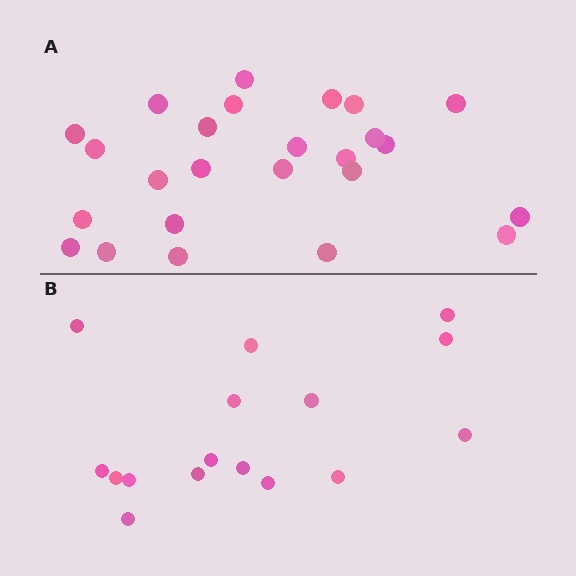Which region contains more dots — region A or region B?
Region A (the top region) has more dots.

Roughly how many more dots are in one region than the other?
Region A has roughly 8 or so more dots than region B.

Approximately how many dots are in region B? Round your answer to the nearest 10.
About 20 dots. (The exact count is 16, which rounds to 20.)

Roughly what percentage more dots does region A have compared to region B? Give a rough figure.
About 55% more.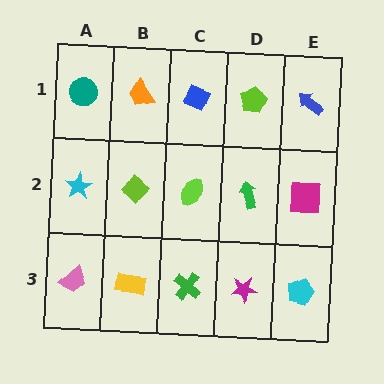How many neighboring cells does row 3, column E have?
2.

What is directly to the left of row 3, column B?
A pink trapezoid.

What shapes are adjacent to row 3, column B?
A lime diamond (row 2, column B), a pink trapezoid (row 3, column A), a green cross (row 3, column C).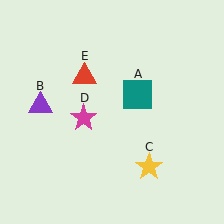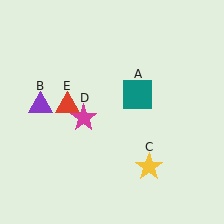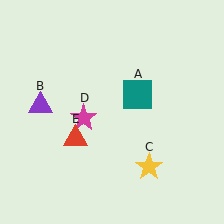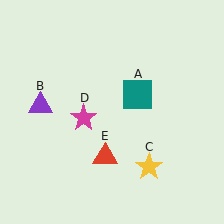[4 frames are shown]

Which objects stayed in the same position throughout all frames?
Teal square (object A) and purple triangle (object B) and yellow star (object C) and magenta star (object D) remained stationary.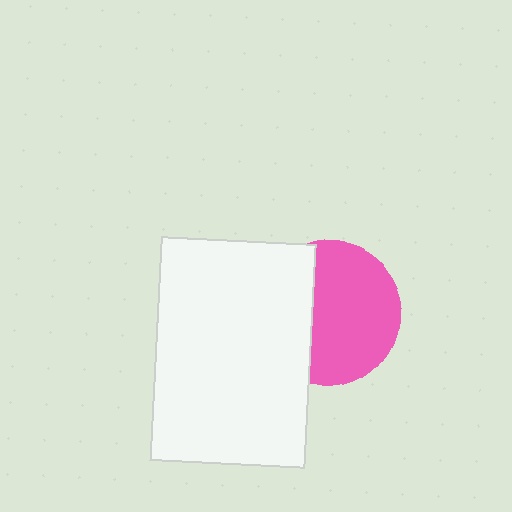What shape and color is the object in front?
The object in front is a white rectangle.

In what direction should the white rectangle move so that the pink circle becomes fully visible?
The white rectangle should move left. That is the shortest direction to clear the overlap and leave the pink circle fully visible.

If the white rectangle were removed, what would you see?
You would see the complete pink circle.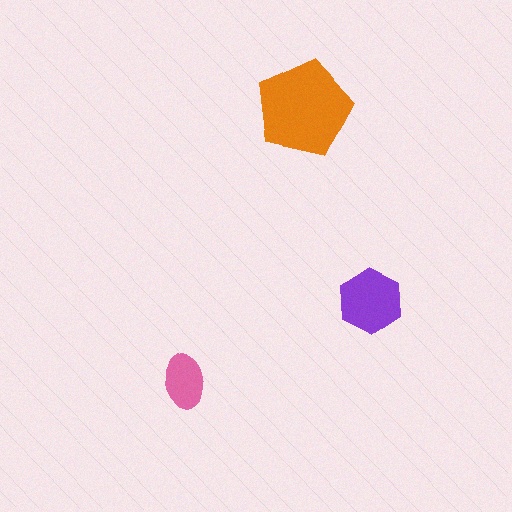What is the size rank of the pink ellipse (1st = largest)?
3rd.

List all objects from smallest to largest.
The pink ellipse, the purple hexagon, the orange pentagon.